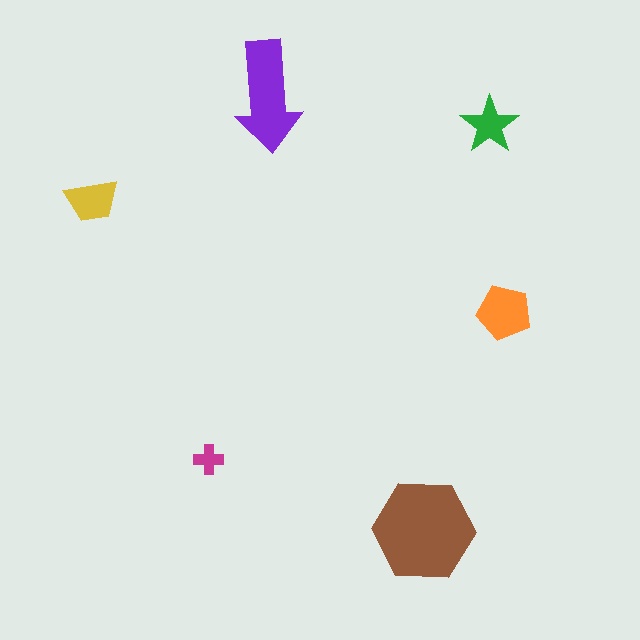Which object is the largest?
The brown hexagon.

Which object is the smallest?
The magenta cross.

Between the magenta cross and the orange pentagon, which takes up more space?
The orange pentagon.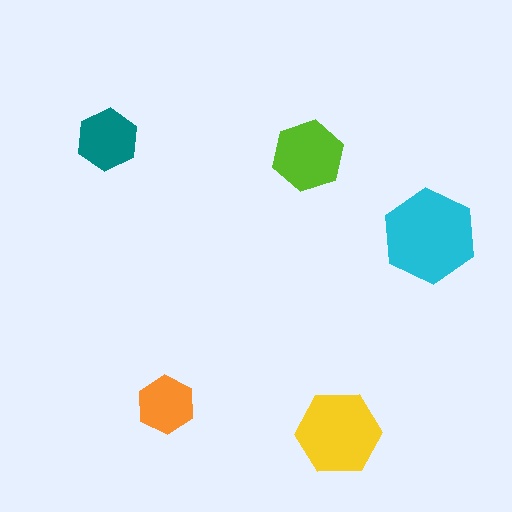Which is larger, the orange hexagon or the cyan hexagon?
The cyan one.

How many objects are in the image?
There are 5 objects in the image.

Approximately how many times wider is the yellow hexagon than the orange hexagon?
About 1.5 times wider.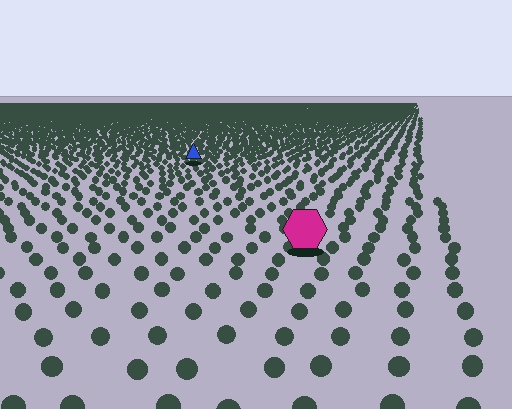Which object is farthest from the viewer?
The blue triangle is farthest from the viewer. It appears smaller and the ground texture around it is denser.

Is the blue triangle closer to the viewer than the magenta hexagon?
No. The magenta hexagon is closer — you can tell from the texture gradient: the ground texture is coarser near it.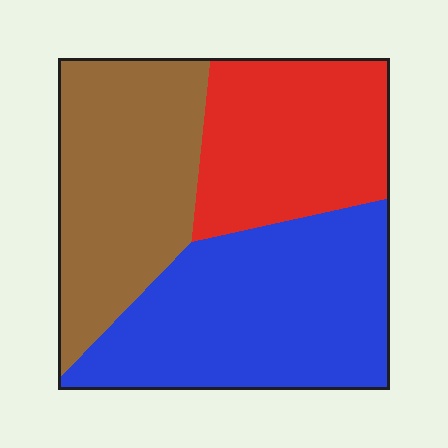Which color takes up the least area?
Red, at roughly 30%.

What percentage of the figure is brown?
Brown covers 32% of the figure.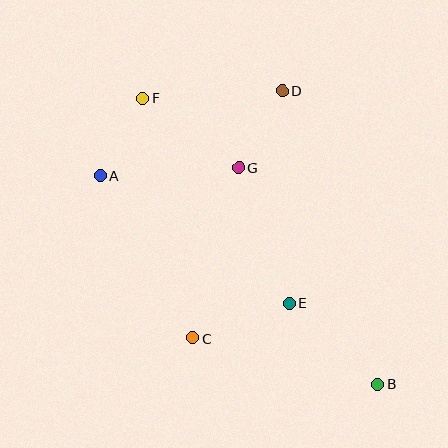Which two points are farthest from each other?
Points B and F are farthest from each other.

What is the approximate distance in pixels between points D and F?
The distance between D and F is approximately 140 pixels.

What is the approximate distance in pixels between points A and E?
The distance between A and E is approximately 228 pixels.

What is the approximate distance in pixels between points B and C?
The distance between B and C is approximately 190 pixels.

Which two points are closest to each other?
Points A and F are closest to each other.